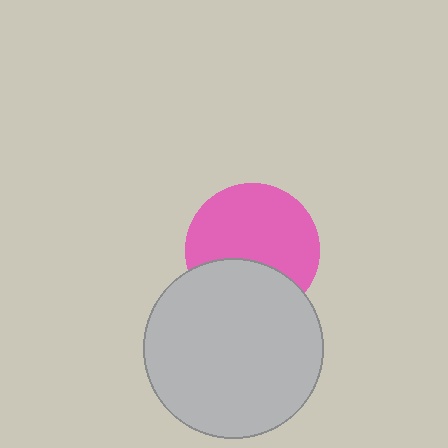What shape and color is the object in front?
The object in front is a light gray circle.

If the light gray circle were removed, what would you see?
You would see the complete pink circle.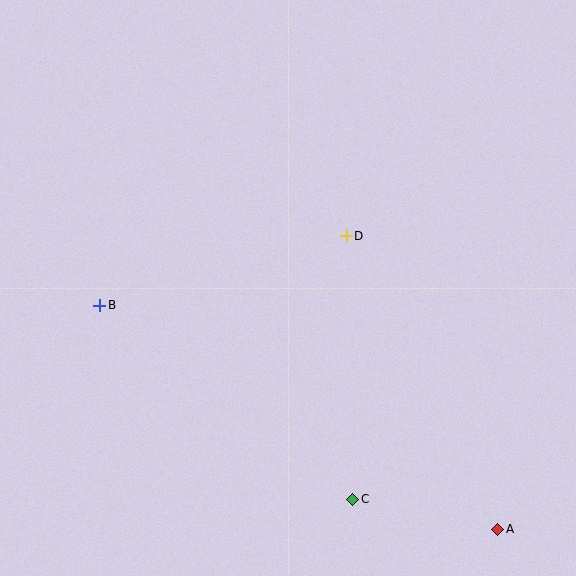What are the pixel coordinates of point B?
Point B is at (100, 305).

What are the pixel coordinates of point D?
Point D is at (346, 236).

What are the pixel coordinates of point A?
Point A is at (498, 529).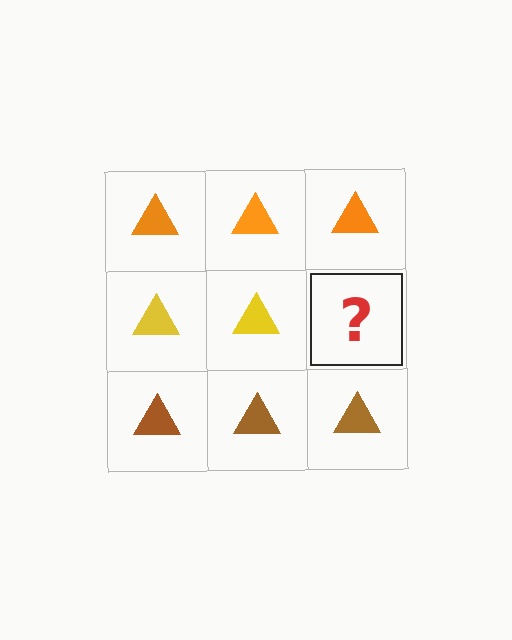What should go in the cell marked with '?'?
The missing cell should contain a yellow triangle.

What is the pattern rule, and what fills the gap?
The rule is that each row has a consistent color. The gap should be filled with a yellow triangle.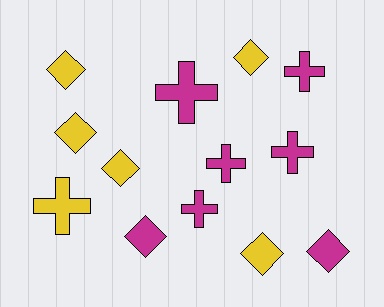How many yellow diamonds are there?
There are 5 yellow diamonds.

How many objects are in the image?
There are 13 objects.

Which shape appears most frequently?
Diamond, with 7 objects.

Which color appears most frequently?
Magenta, with 7 objects.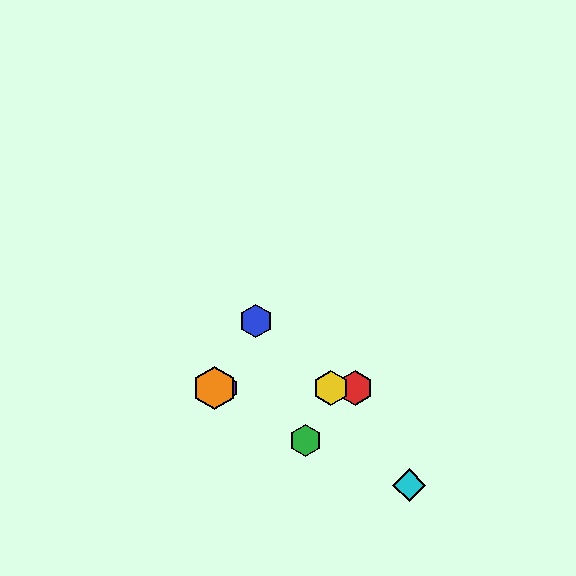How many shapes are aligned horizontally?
4 shapes (the red hexagon, the yellow hexagon, the purple hexagon, the orange hexagon) are aligned horizontally.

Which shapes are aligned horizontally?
The red hexagon, the yellow hexagon, the purple hexagon, the orange hexagon are aligned horizontally.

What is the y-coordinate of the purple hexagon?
The purple hexagon is at y≈388.